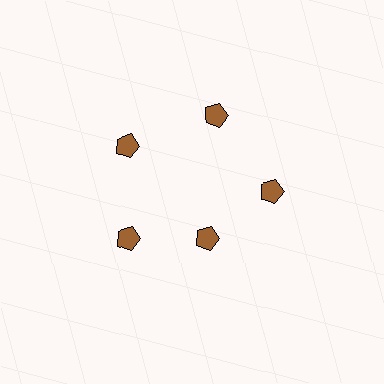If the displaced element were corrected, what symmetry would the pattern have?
It would have 5-fold rotational symmetry — the pattern would map onto itself every 72 degrees.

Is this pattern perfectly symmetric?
No. The 5 brown pentagons are arranged in a ring, but one element near the 5 o'clock position is pulled inward toward the center, breaking the 5-fold rotational symmetry.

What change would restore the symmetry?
The symmetry would be restored by moving it outward, back onto the ring so that all 5 pentagons sit at equal angles and equal distance from the center.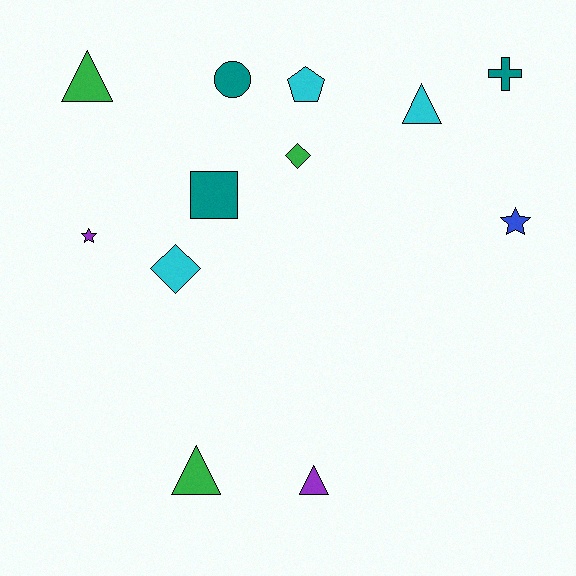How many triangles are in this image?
There are 4 triangles.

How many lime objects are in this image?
There are no lime objects.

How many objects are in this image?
There are 12 objects.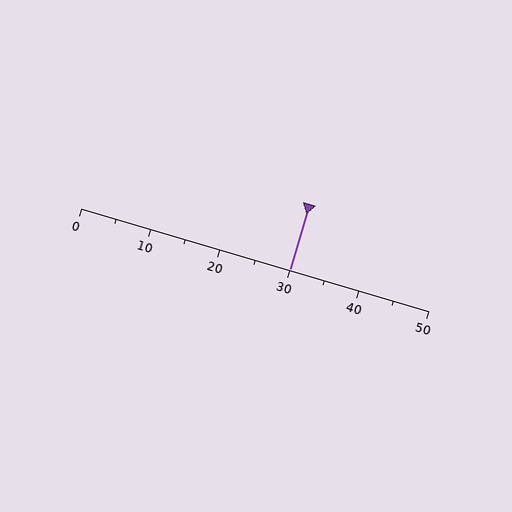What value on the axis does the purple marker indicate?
The marker indicates approximately 30.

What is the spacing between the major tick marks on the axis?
The major ticks are spaced 10 apart.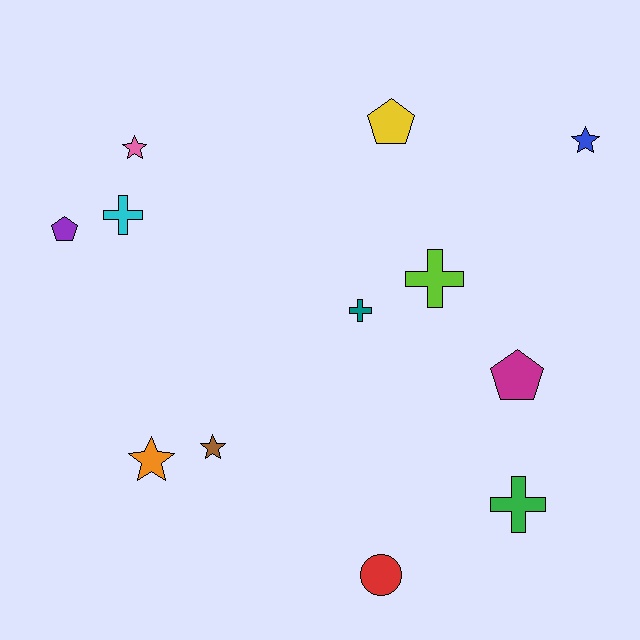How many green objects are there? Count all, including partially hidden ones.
There is 1 green object.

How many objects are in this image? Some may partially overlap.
There are 12 objects.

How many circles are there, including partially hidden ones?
There is 1 circle.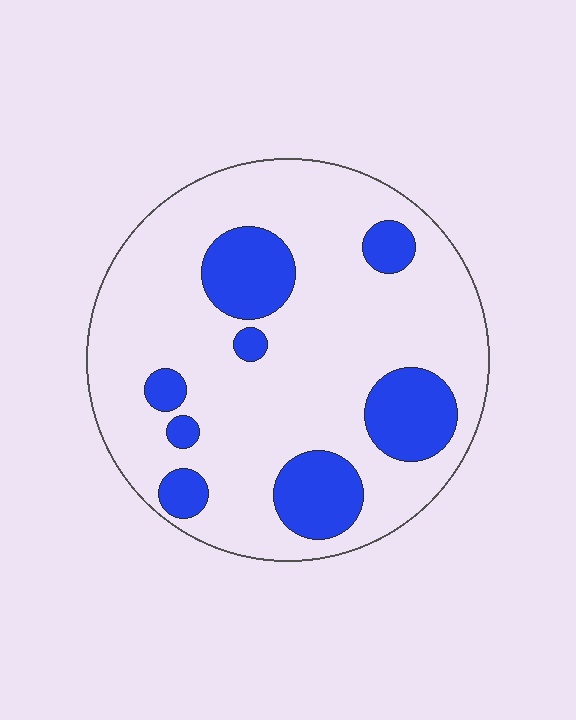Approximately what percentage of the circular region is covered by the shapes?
Approximately 20%.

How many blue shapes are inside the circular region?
8.